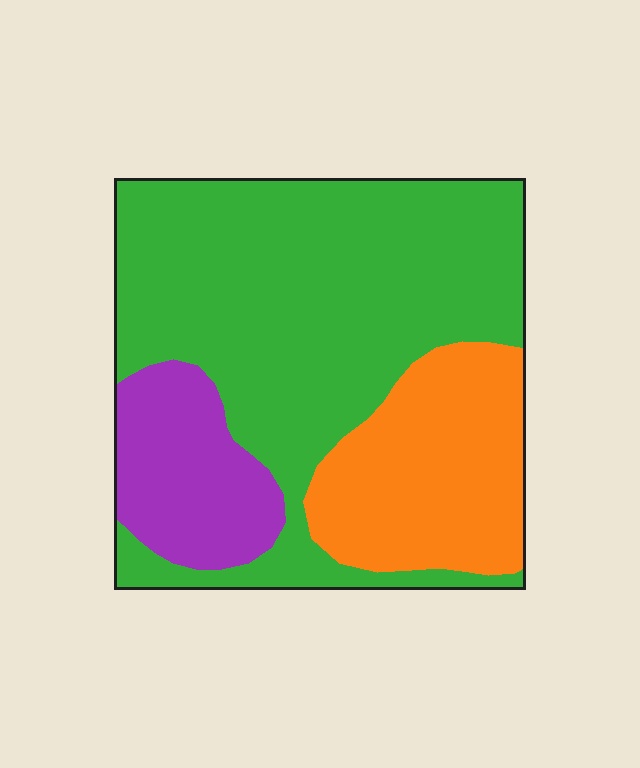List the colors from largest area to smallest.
From largest to smallest: green, orange, purple.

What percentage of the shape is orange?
Orange takes up about one quarter (1/4) of the shape.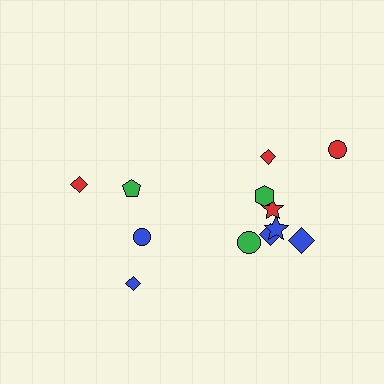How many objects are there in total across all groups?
There are 12 objects.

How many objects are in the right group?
There are 8 objects.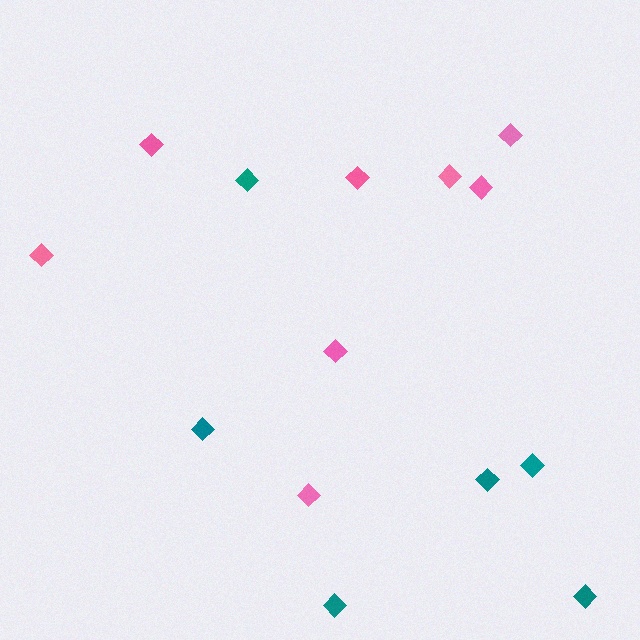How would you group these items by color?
There are 2 groups: one group of pink diamonds (8) and one group of teal diamonds (6).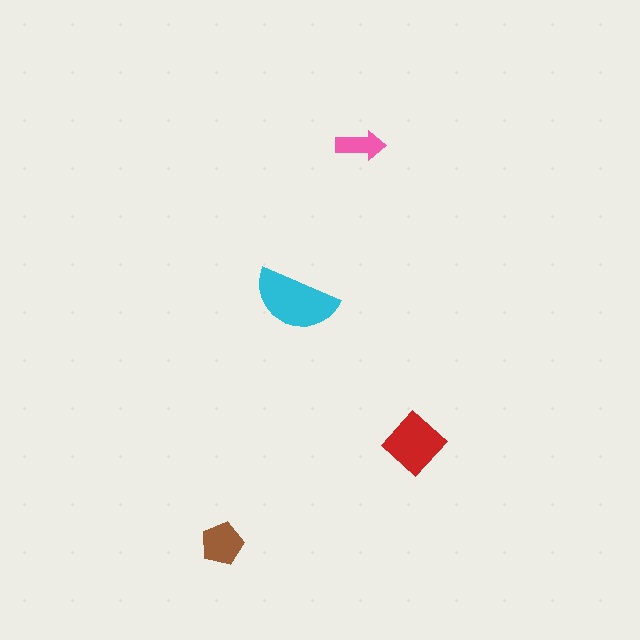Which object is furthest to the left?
The brown pentagon is leftmost.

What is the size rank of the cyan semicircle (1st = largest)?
1st.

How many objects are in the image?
There are 4 objects in the image.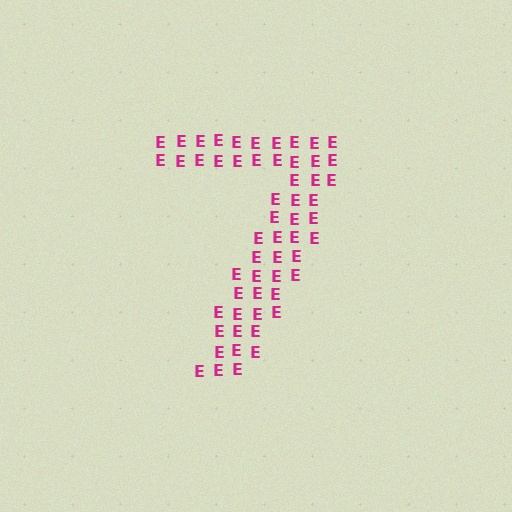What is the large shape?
The large shape is the digit 7.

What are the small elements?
The small elements are letter E's.